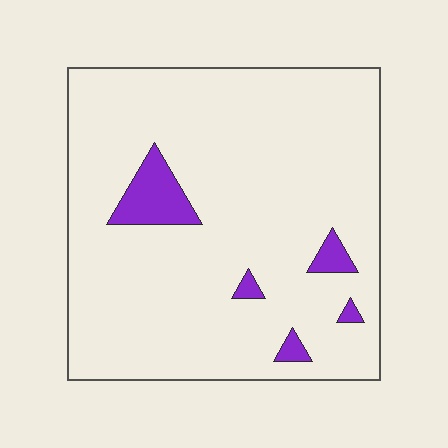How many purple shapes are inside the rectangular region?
5.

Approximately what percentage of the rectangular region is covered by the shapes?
Approximately 5%.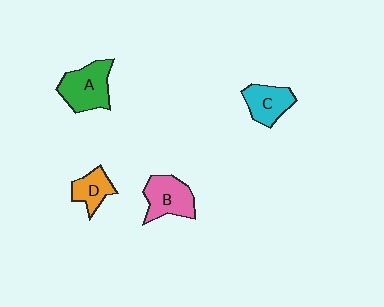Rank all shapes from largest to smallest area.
From largest to smallest: A (green), B (pink), C (cyan), D (orange).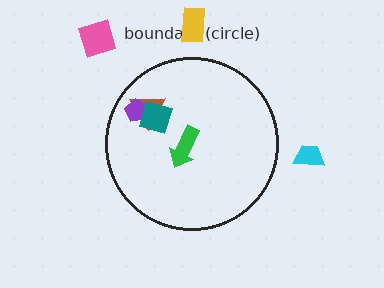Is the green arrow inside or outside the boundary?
Inside.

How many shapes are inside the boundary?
4 inside, 3 outside.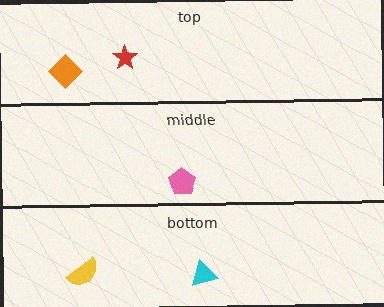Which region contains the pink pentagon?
The middle region.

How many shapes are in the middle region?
1.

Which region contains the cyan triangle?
The bottom region.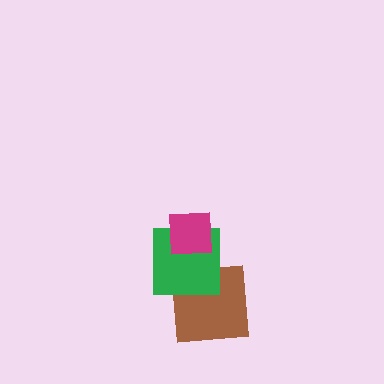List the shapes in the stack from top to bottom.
From top to bottom: the magenta square, the green square, the brown square.